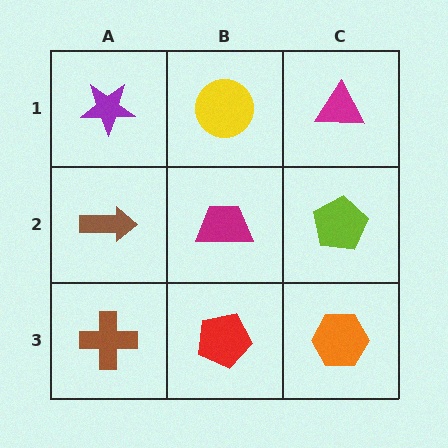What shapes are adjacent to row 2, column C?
A magenta triangle (row 1, column C), an orange hexagon (row 3, column C), a magenta trapezoid (row 2, column B).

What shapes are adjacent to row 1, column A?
A brown arrow (row 2, column A), a yellow circle (row 1, column B).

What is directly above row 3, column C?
A lime pentagon.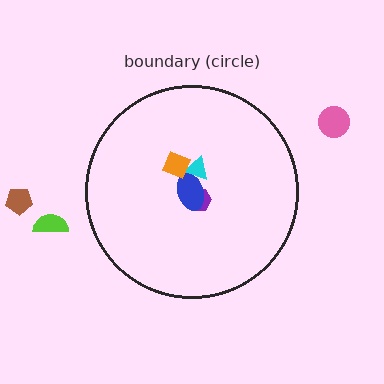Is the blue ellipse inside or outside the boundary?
Inside.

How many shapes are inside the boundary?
4 inside, 3 outside.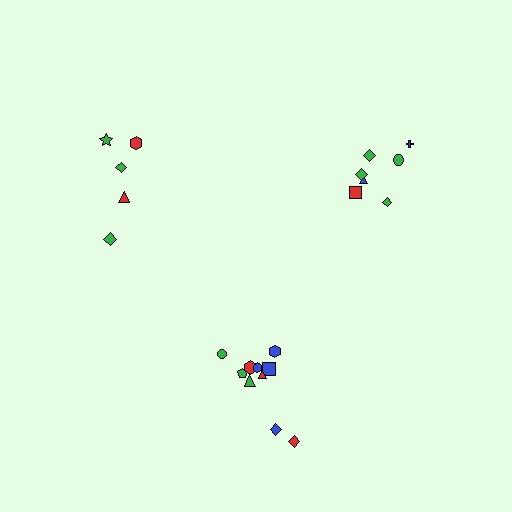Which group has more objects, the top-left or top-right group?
The top-right group.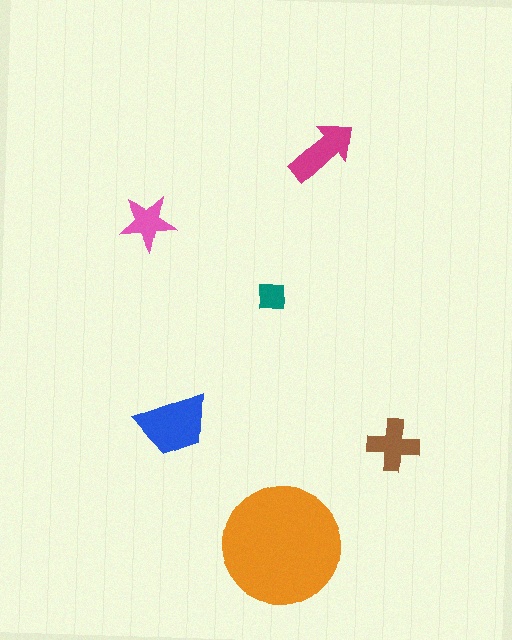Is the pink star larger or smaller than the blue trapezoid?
Smaller.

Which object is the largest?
The orange circle.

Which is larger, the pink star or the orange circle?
The orange circle.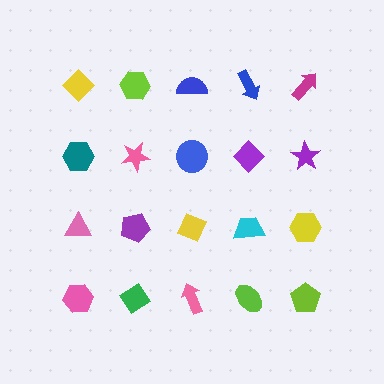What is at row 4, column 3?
A pink arrow.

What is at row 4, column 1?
A pink hexagon.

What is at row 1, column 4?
A blue arrow.